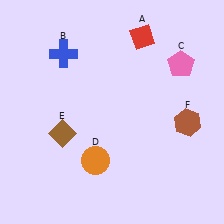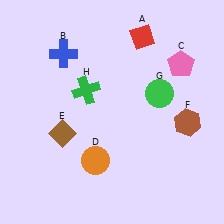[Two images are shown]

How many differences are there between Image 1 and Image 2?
There are 2 differences between the two images.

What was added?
A green circle (G), a green cross (H) were added in Image 2.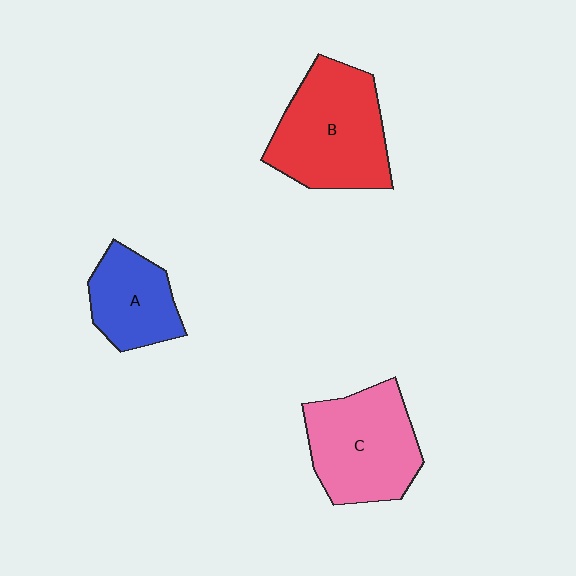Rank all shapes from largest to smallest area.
From largest to smallest: B (red), C (pink), A (blue).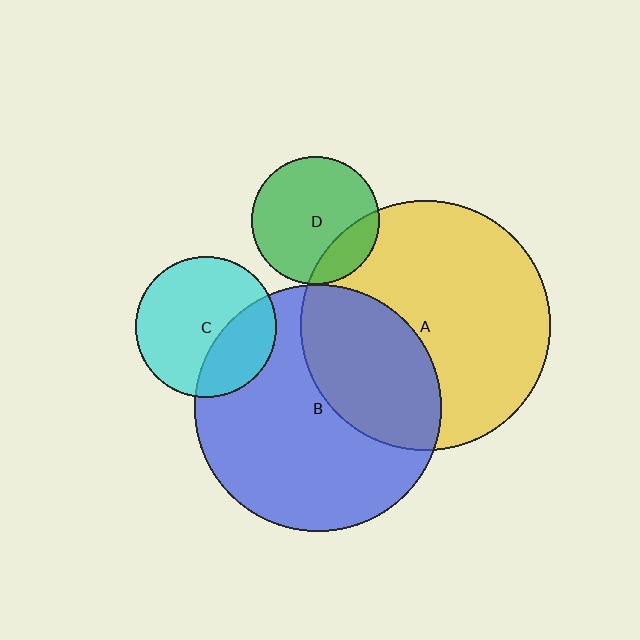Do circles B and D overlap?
Yes.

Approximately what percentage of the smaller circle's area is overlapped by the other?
Approximately 5%.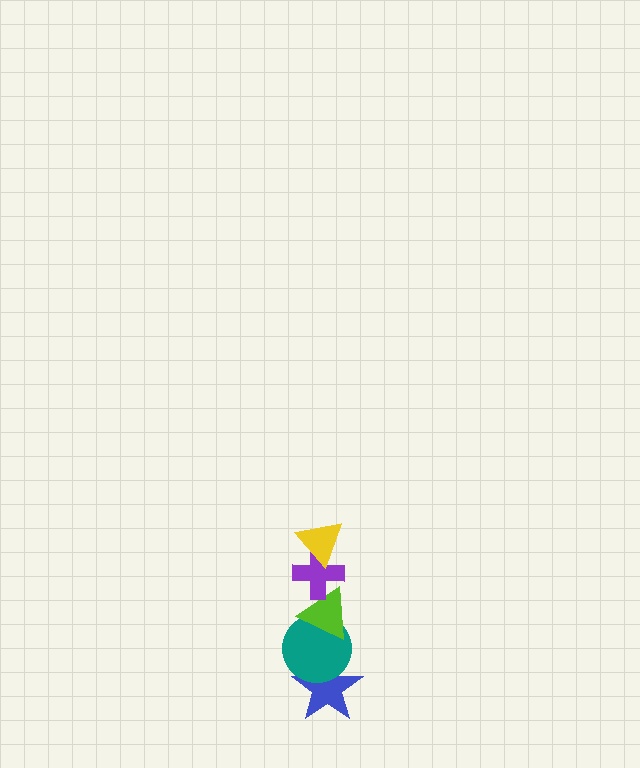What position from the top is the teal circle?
The teal circle is 4th from the top.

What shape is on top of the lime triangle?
The purple cross is on top of the lime triangle.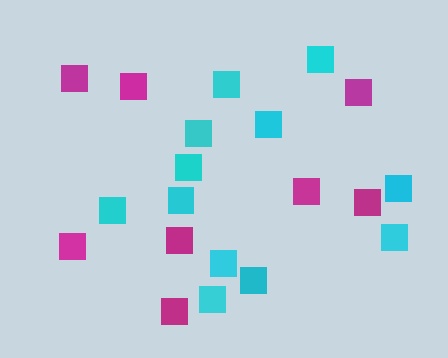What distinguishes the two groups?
There are 2 groups: one group of magenta squares (8) and one group of cyan squares (12).